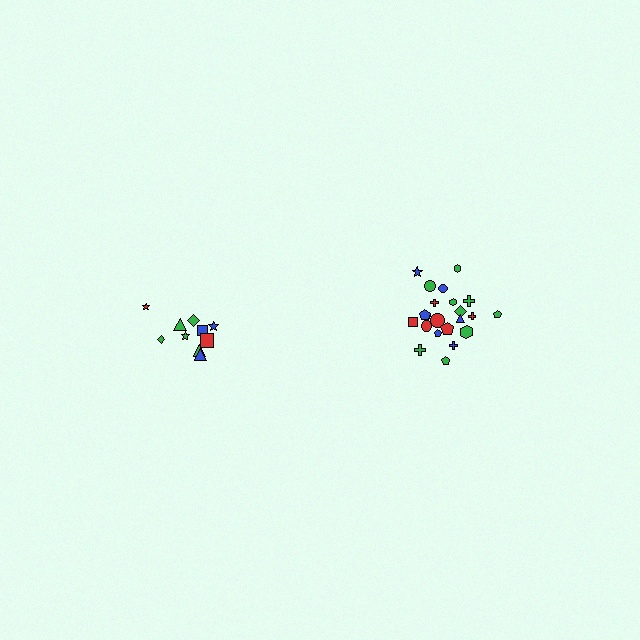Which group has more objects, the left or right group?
The right group.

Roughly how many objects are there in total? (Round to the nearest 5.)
Roughly 30 objects in total.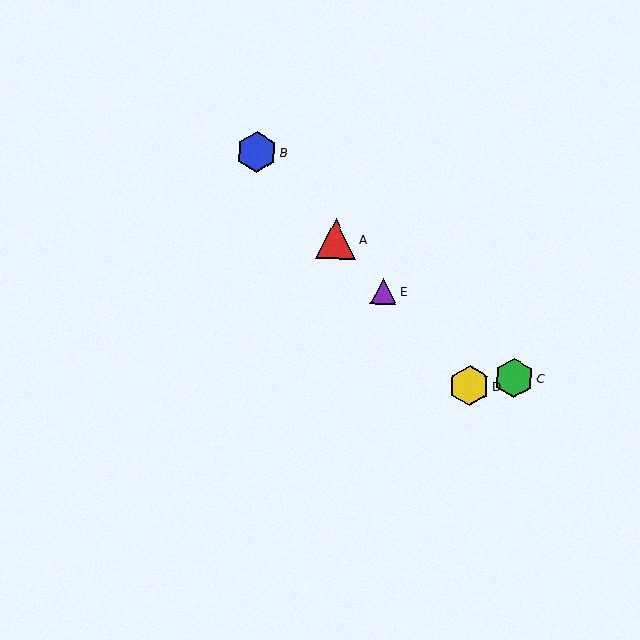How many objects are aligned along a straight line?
4 objects (A, B, D, E) are aligned along a straight line.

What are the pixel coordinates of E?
Object E is at (383, 291).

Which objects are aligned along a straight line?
Objects A, B, D, E are aligned along a straight line.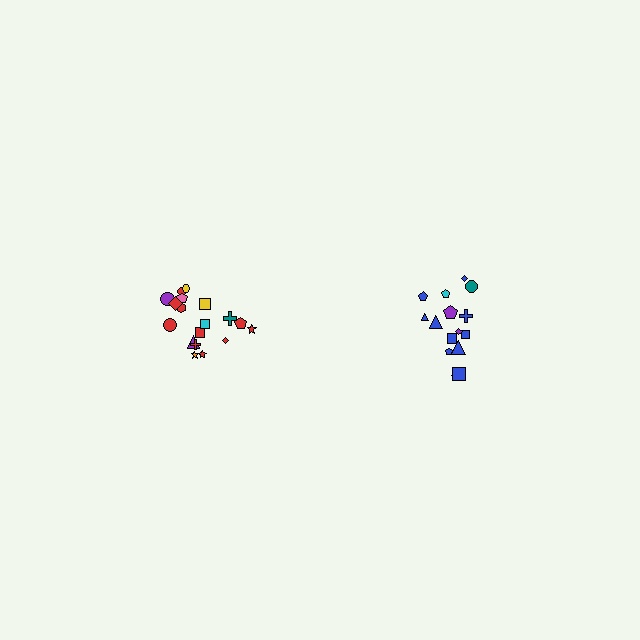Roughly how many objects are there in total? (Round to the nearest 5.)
Roughly 35 objects in total.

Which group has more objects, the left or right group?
The left group.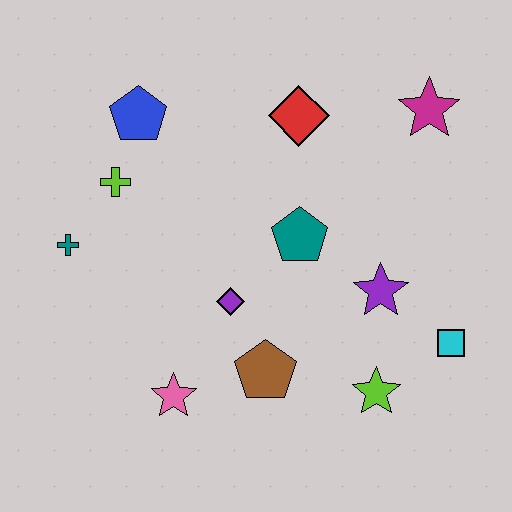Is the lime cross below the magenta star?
Yes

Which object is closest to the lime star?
The cyan square is closest to the lime star.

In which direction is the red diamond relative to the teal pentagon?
The red diamond is above the teal pentagon.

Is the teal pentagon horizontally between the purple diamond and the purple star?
Yes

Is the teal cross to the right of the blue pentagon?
No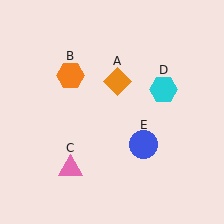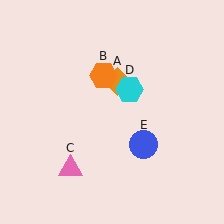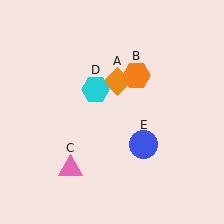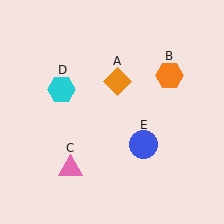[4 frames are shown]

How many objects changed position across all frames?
2 objects changed position: orange hexagon (object B), cyan hexagon (object D).